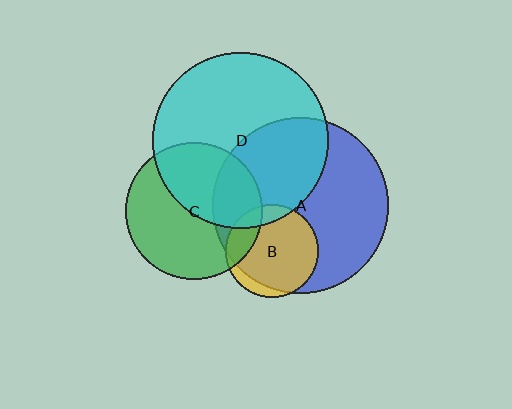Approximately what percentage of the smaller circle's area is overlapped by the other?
Approximately 90%.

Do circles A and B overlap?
Yes.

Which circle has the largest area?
Circle D (cyan).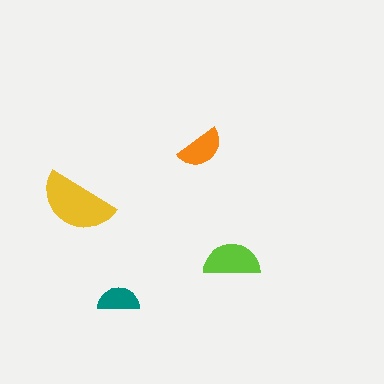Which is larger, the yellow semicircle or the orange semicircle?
The yellow one.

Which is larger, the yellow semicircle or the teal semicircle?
The yellow one.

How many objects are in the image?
There are 4 objects in the image.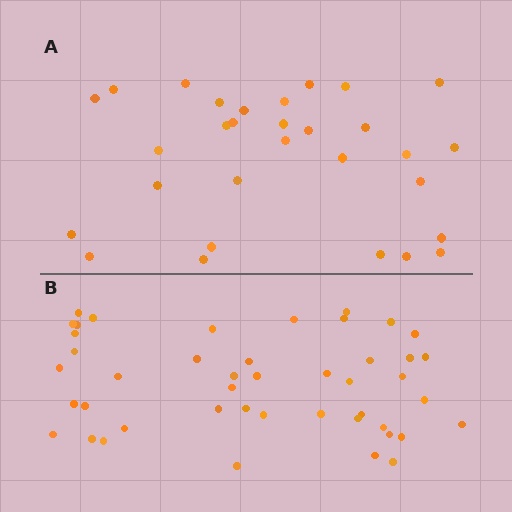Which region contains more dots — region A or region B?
Region B (the bottom region) has more dots.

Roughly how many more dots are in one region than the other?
Region B has approximately 15 more dots than region A.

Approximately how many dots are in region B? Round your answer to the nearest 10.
About 40 dots. (The exact count is 45, which rounds to 40.)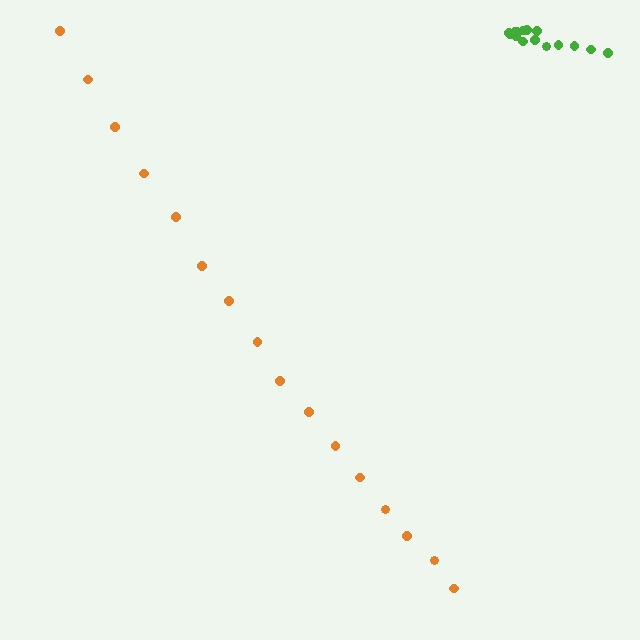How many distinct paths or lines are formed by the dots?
There are 2 distinct paths.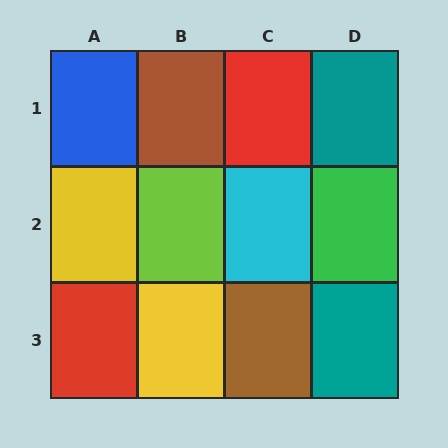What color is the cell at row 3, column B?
Yellow.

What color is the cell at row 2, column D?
Green.